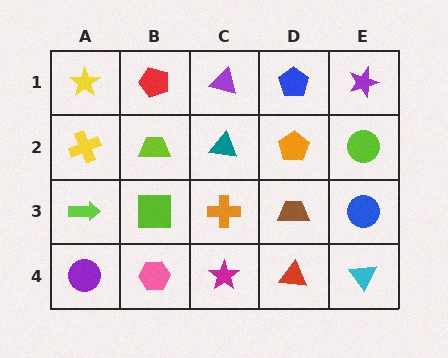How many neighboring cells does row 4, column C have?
3.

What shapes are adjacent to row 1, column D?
An orange pentagon (row 2, column D), a purple triangle (row 1, column C), a purple star (row 1, column E).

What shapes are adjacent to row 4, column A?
A lime arrow (row 3, column A), a pink hexagon (row 4, column B).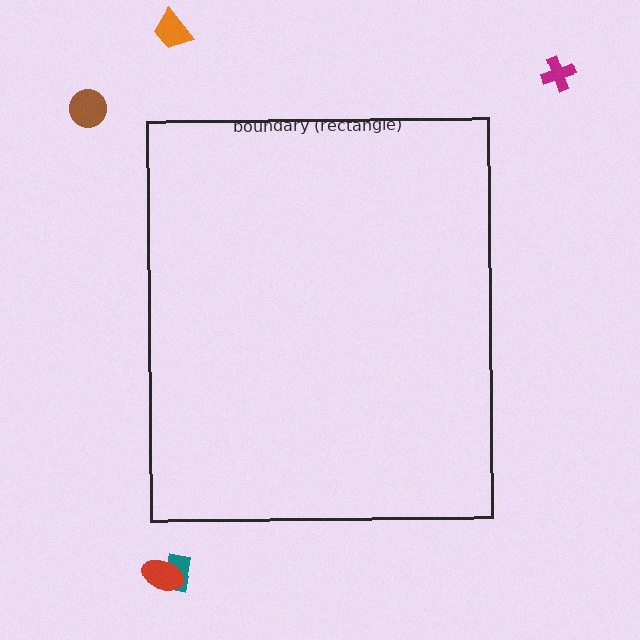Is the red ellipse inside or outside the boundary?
Outside.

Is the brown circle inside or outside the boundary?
Outside.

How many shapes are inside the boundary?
0 inside, 5 outside.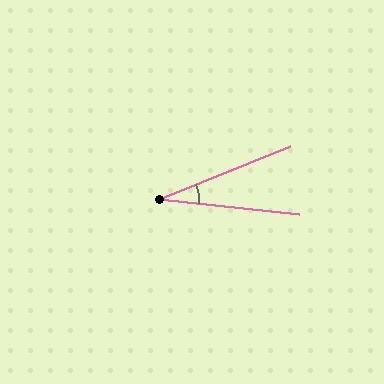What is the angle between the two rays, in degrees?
Approximately 28 degrees.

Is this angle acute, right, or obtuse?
It is acute.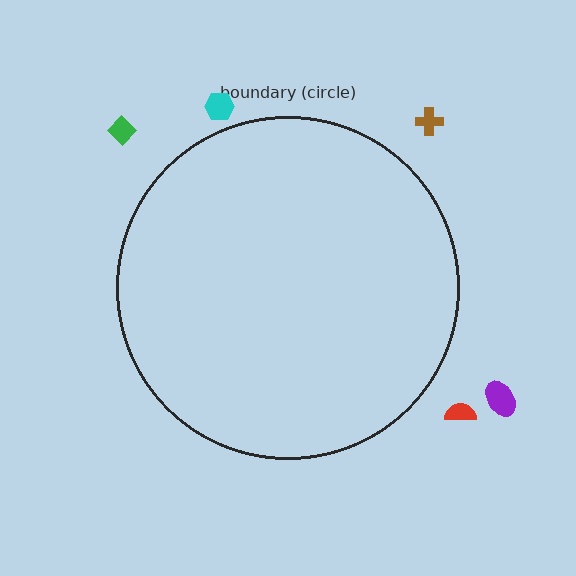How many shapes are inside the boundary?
0 inside, 5 outside.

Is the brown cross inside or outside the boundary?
Outside.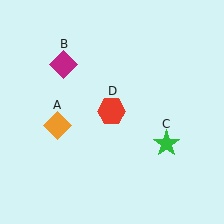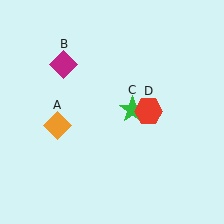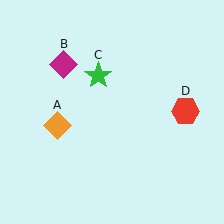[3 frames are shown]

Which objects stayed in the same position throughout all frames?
Orange diamond (object A) and magenta diamond (object B) remained stationary.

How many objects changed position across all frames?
2 objects changed position: green star (object C), red hexagon (object D).